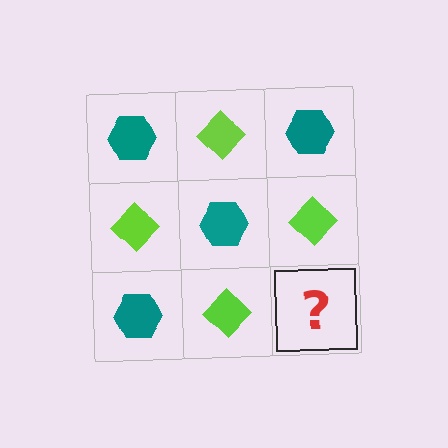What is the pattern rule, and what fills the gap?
The rule is that it alternates teal hexagon and lime diamond in a checkerboard pattern. The gap should be filled with a teal hexagon.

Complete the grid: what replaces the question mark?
The question mark should be replaced with a teal hexagon.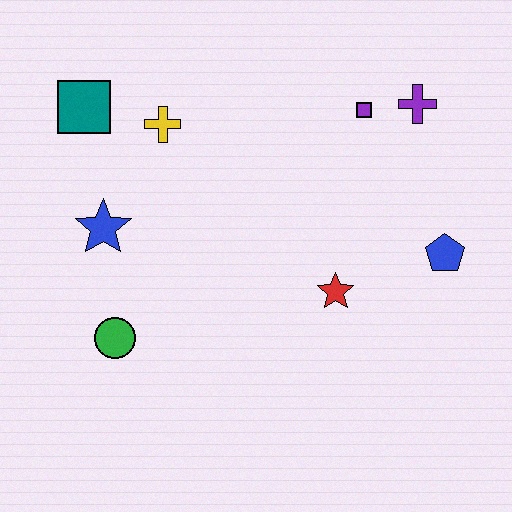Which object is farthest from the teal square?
The blue pentagon is farthest from the teal square.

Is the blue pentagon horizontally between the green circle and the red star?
No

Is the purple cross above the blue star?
Yes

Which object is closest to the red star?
The blue pentagon is closest to the red star.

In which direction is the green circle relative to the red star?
The green circle is to the left of the red star.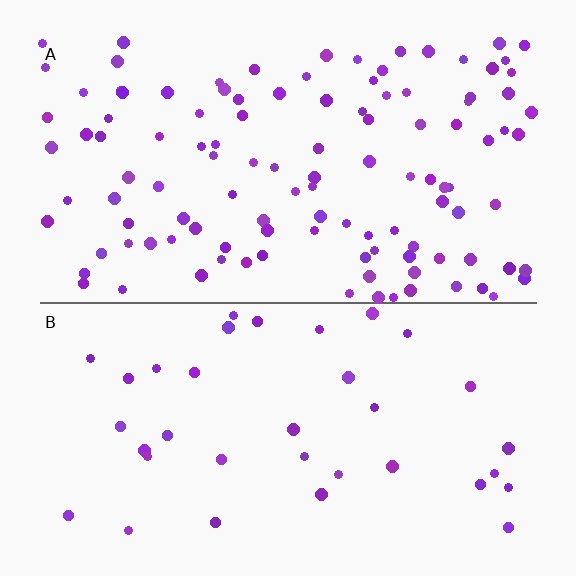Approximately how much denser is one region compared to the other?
Approximately 3.2× — region A over region B.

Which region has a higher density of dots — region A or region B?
A (the top).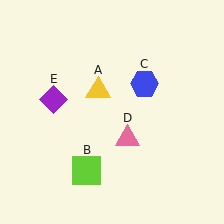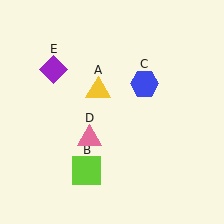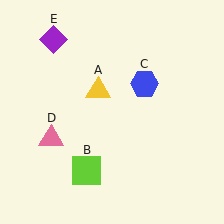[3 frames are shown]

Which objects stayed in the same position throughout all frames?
Yellow triangle (object A) and lime square (object B) and blue hexagon (object C) remained stationary.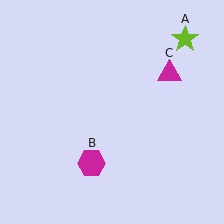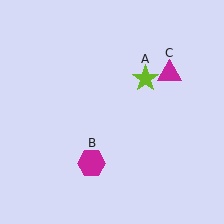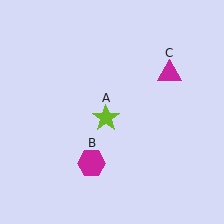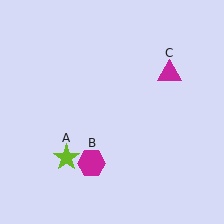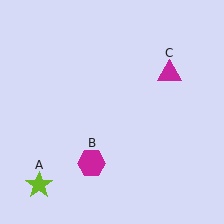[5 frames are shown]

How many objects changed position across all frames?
1 object changed position: lime star (object A).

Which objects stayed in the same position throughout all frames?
Magenta hexagon (object B) and magenta triangle (object C) remained stationary.